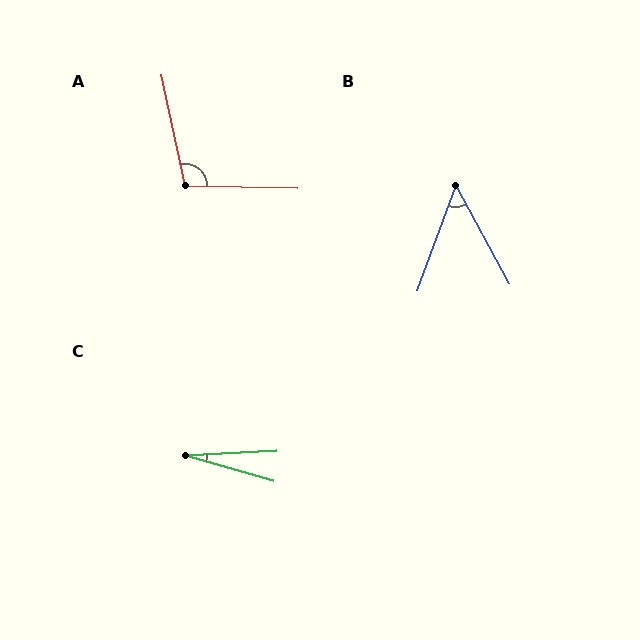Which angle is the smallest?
C, at approximately 19 degrees.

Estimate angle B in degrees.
Approximately 48 degrees.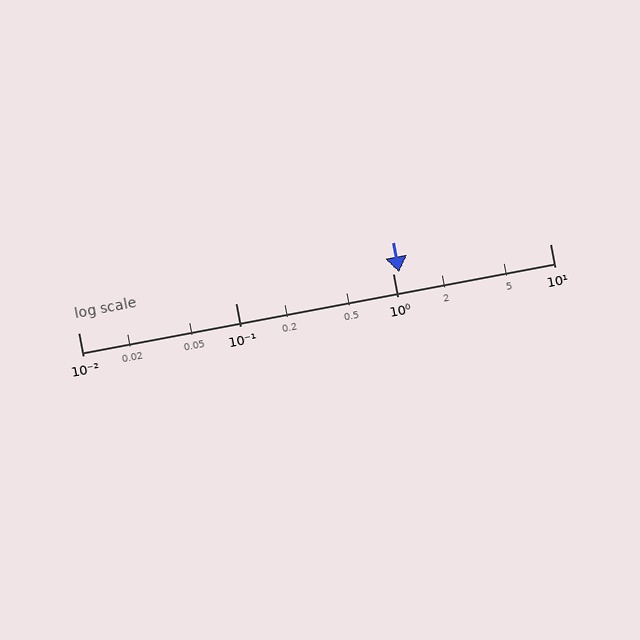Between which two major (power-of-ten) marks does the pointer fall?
The pointer is between 1 and 10.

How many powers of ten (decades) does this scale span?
The scale spans 3 decades, from 0.01 to 10.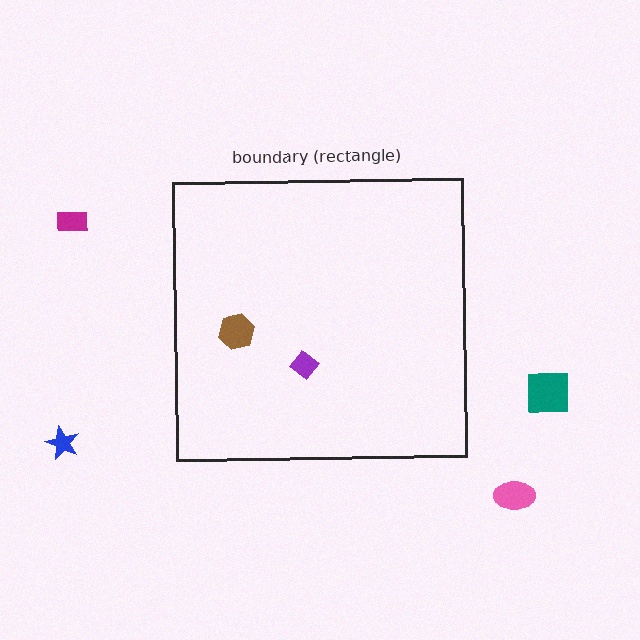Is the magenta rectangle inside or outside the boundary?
Outside.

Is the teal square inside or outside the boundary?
Outside.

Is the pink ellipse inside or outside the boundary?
Outside.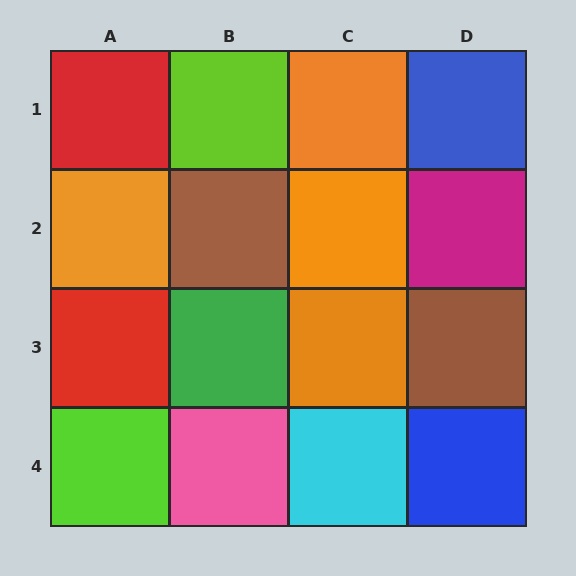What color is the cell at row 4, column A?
Lime.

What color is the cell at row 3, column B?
Green.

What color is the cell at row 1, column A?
Red.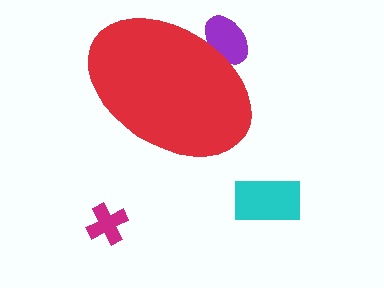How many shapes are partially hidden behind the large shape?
1 shape is partially hidden.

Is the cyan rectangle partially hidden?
No, the cyan rectangle is fully visible.